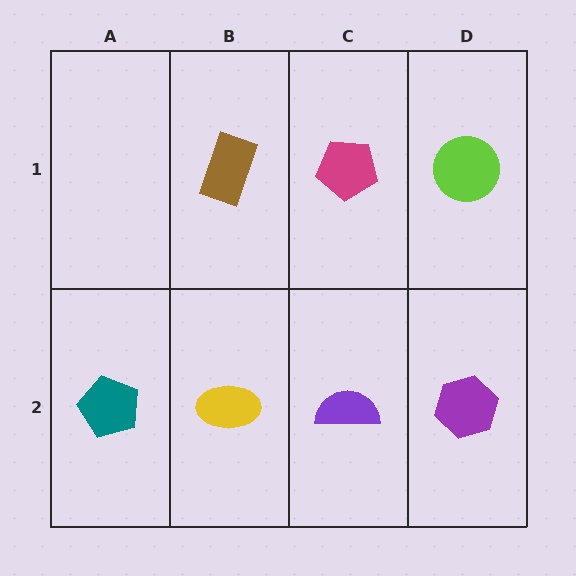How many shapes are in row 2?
4 shapes.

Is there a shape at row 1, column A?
No, that cell is empty.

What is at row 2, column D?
A purple hexagon.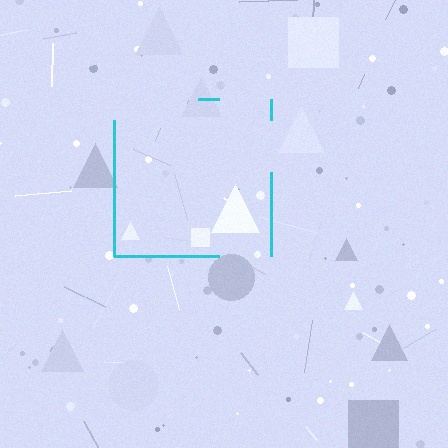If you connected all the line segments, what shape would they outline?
They would outline a square.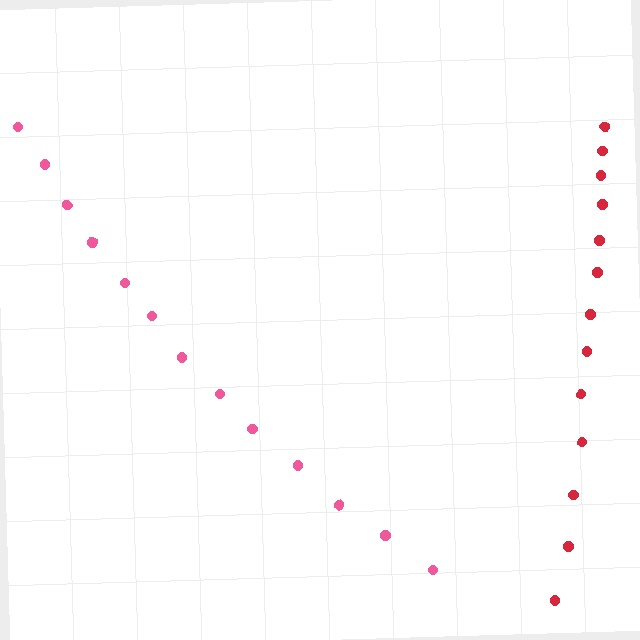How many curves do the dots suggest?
There are 2 distinct paths.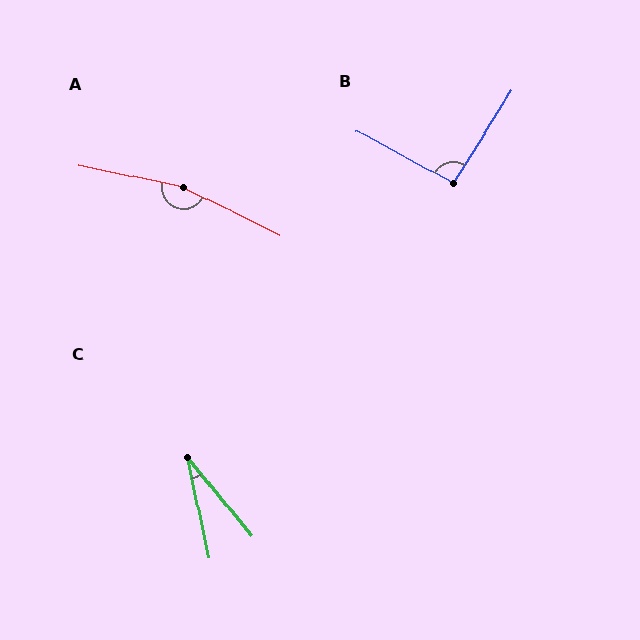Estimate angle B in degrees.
Approximately 94 degrees.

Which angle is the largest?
A, at approximately 165 degrees.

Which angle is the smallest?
C, at approximately 27 degrees.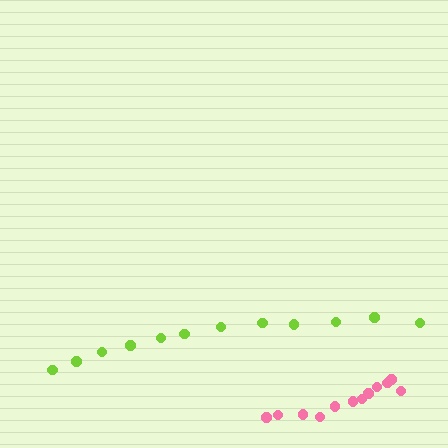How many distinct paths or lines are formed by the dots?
There are 2 distinct paths.